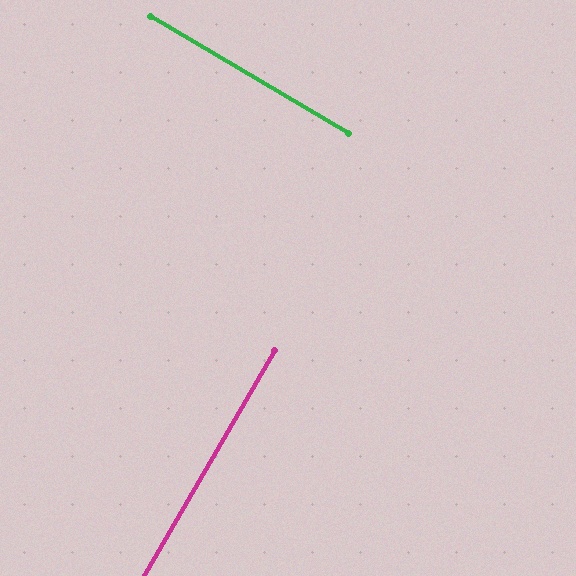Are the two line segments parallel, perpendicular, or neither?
Perpendicular — they meet at approximately 90°.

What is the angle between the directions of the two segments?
Approximately 90 degrees.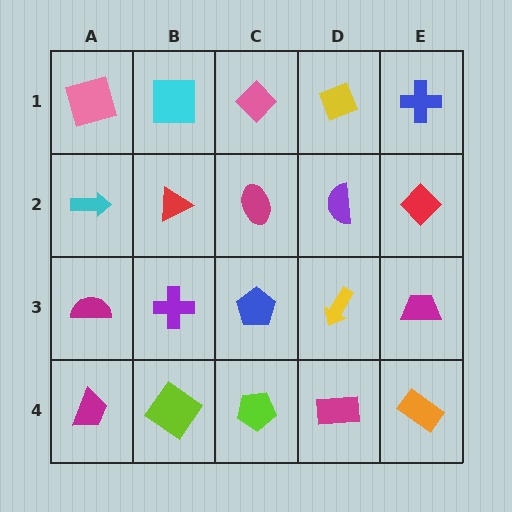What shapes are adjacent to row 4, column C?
A blue pentagon (row 3, column C), a lime diamond (row 4, column B), a magenta rectangle (row 4, column D).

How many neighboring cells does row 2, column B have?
4.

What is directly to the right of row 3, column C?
A yellow arrow.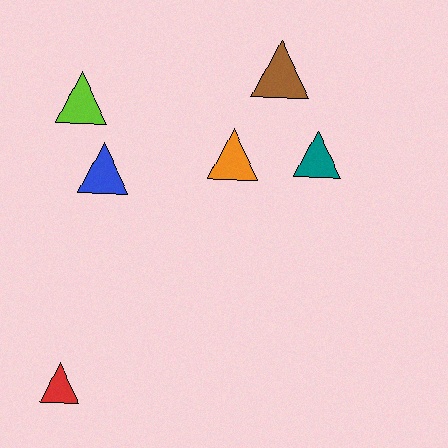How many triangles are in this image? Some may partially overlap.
There are 6 triangles.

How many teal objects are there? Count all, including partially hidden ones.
There is 1 teal object.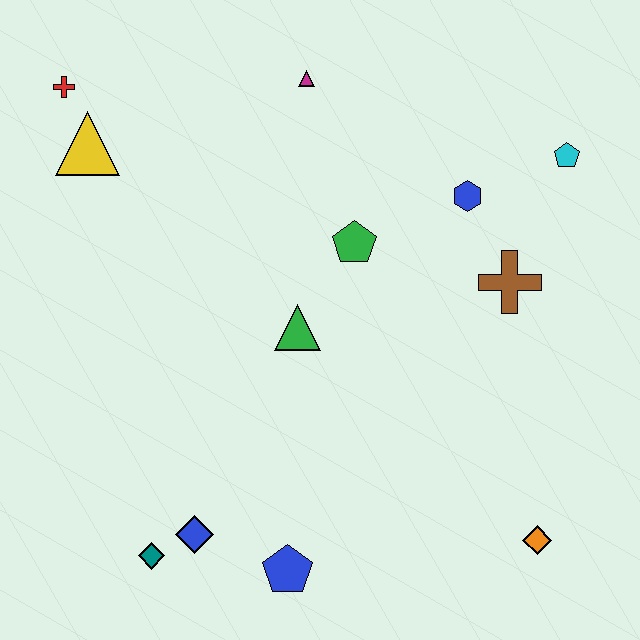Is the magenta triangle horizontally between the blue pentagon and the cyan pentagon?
Yes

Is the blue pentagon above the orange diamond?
No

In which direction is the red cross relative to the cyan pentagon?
The red cross is to the left of the cyan pentagon.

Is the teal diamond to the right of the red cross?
Yes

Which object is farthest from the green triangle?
The red cross is farthest from the green triangle.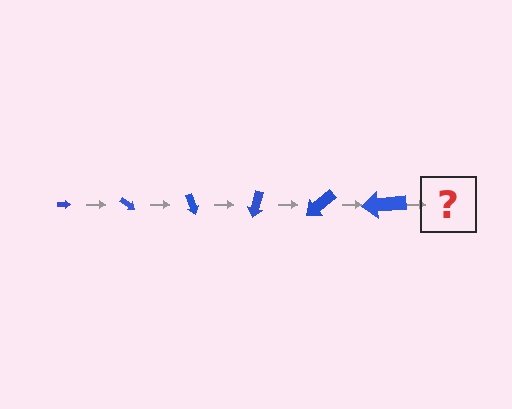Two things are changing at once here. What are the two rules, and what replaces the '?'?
The two rules are that the arrow grows larger each step and it rotates 35 degrees each step. The '?' should be an arrow, larger than the previous one and rotated 210 degrees from the start.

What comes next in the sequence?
The next element should be an arrow, larger than the previous one and rotated 210 degrees from the start.